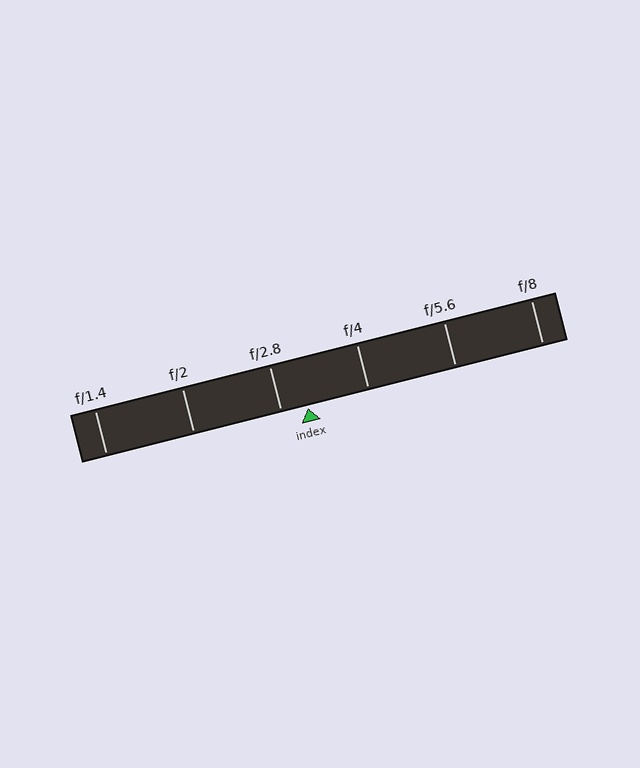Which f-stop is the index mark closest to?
The index mark is closest to f/2.8.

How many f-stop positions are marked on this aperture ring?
There are 6 f-stop positions marked.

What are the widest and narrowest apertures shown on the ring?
The widest aperture shown is f/1.4 and the narrowest is f/8.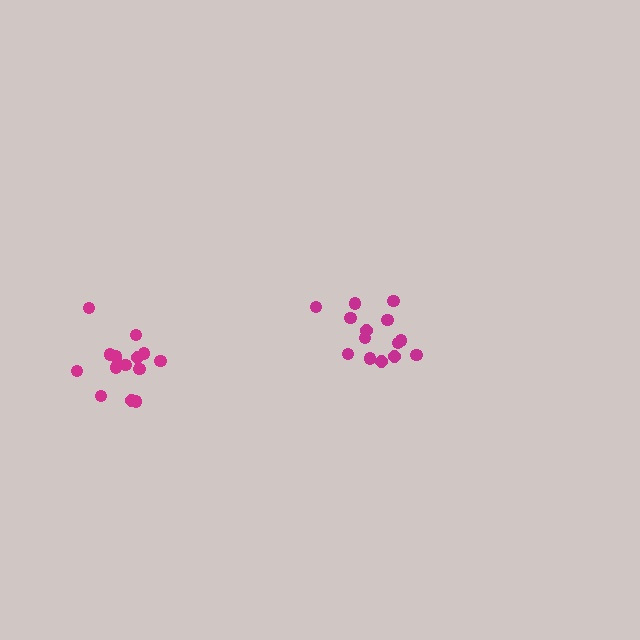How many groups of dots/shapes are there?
There are 2 groups.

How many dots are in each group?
Group 1: 14 dots, Group 2: 15 dots (29 total).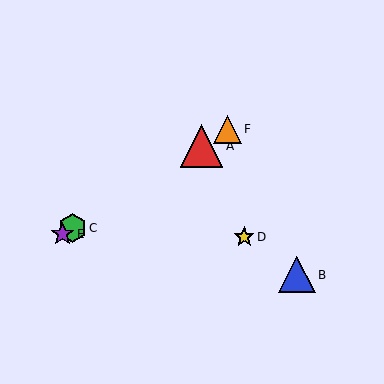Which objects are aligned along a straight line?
Objects A, C, E, F are aligned along a straight line.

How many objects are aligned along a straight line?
4 objects (A, C, E, F) are aligned along a straight line.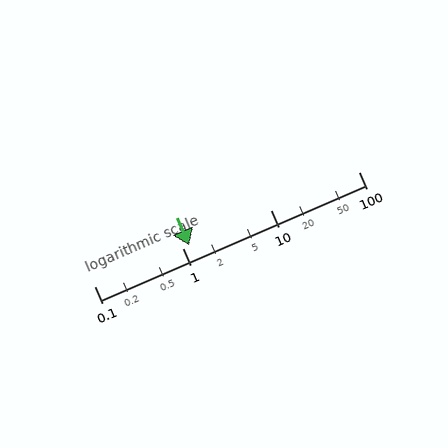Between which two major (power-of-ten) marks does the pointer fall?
The pointer is between 1 and 10.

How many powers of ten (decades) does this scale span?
The scale spans 3 decades, from 0.1 to 100.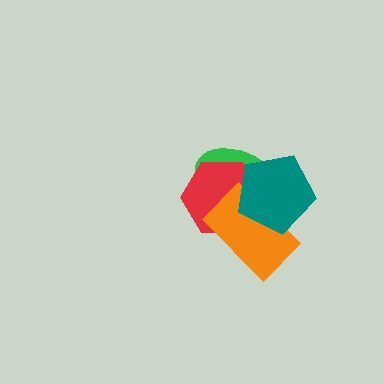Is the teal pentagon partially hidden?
No, no other shape covers it.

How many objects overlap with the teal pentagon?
3 objects overlap with the teal pentagon.